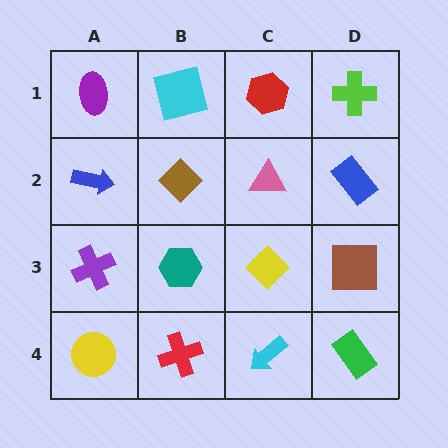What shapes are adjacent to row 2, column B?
A cyan square (row 1, column B), a teal hexagon (row 3, column B), a blue arrow (row 2, column A), a pink triangle (row 2, column C).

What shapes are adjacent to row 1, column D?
A blue rectangle (row 2, column D), a red hexagon (row 1, column C).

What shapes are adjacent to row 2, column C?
A red hexagon (row 1, column C), a yellow diamond (row 3, column C), a brown diamond (row 2, column B), a blue rectangle (row 2, column D).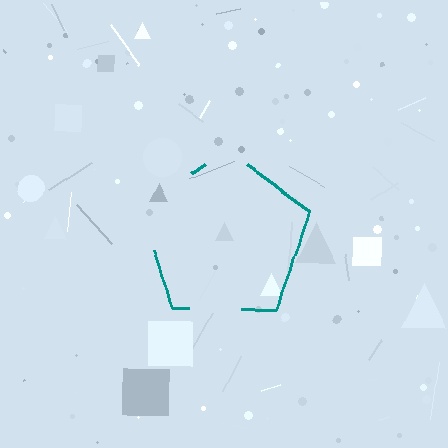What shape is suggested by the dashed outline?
The dashed outline suggests a pentagon.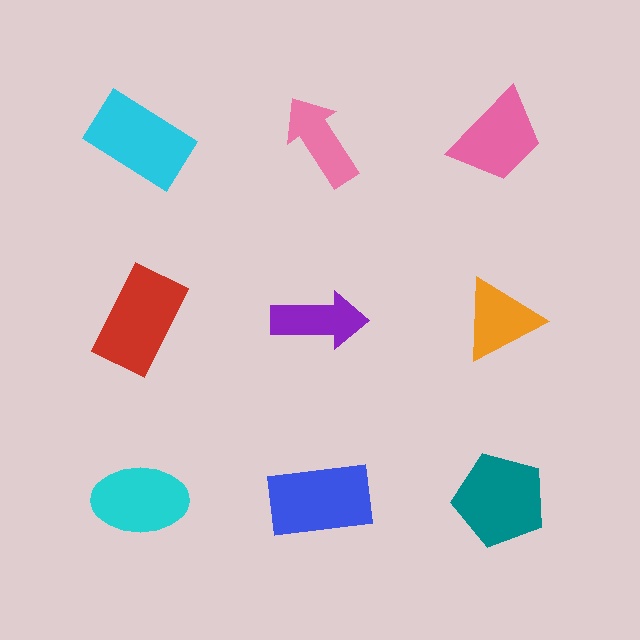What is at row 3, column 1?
A cyan ellipse.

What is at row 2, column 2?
A purple arrow.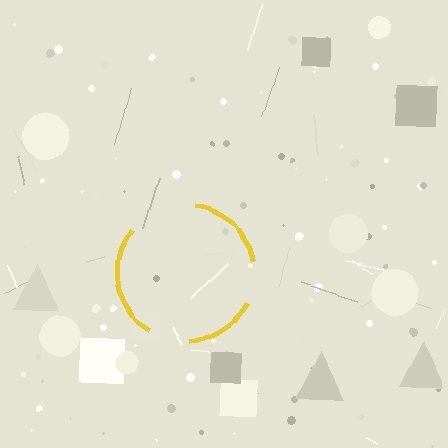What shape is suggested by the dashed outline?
The dashed outline suggests a circle.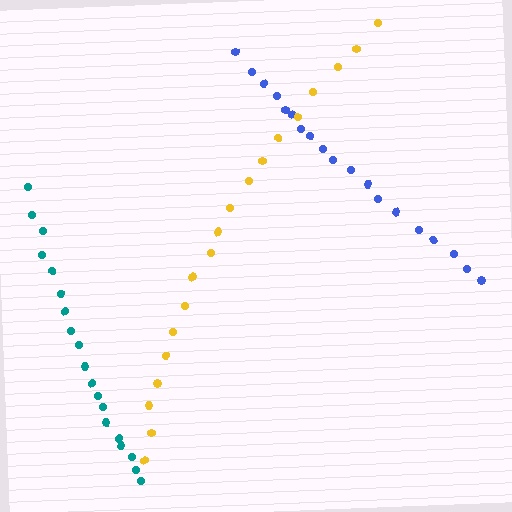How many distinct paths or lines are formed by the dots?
There are 3 distinct paths.